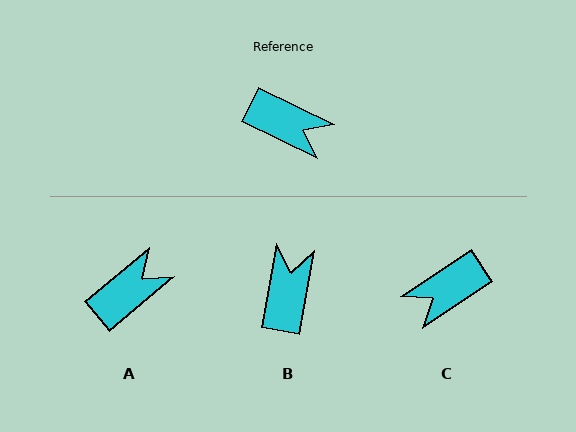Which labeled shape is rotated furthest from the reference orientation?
C, about 120 degrees away.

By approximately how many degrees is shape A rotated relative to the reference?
Approximately 66 degrees counter-clockwise.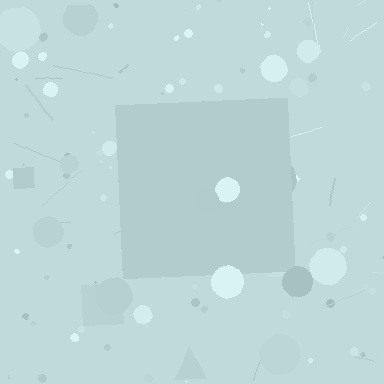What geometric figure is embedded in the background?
A square is embedded in the background.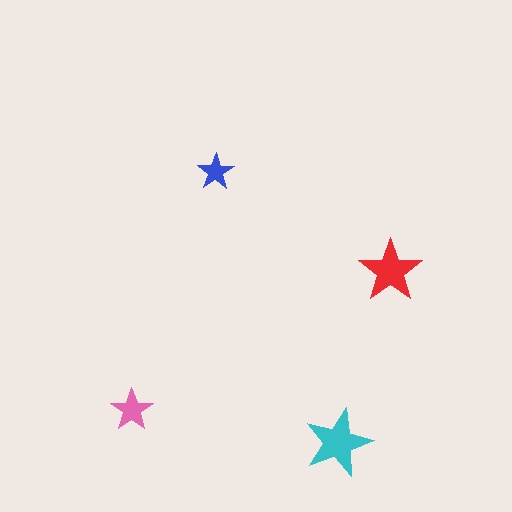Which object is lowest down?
The cyan star is bottommost.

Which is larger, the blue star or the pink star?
The pink one.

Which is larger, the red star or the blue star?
The red one.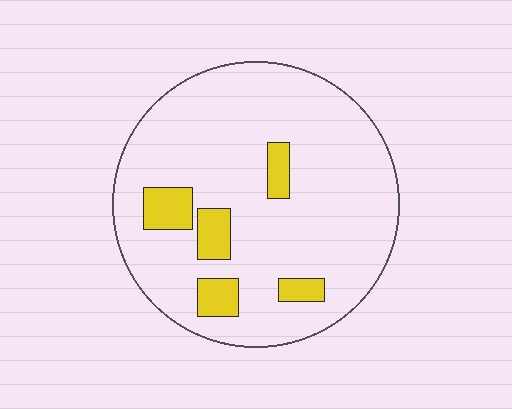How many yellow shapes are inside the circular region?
5.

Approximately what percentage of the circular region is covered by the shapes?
Approximately 10%.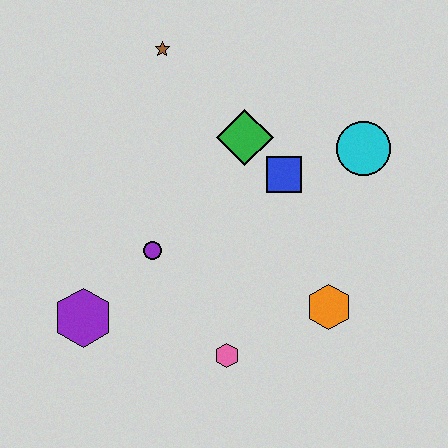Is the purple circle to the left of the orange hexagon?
Yes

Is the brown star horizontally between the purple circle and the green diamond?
Yes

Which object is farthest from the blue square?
The purple hexagon is farthest from the blue square.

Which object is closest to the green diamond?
The blue square is closest to the green diamond.